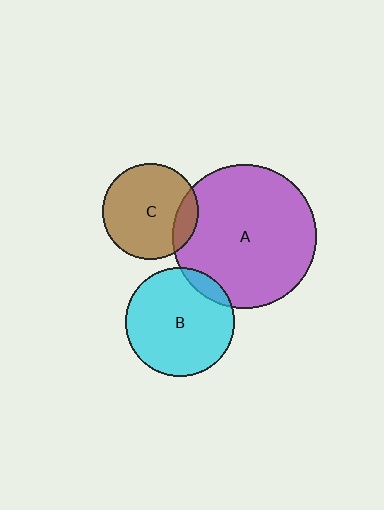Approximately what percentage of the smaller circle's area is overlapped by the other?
Approximately 15%.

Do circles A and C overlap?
Yes.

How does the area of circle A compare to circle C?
Approximately 2.3 times.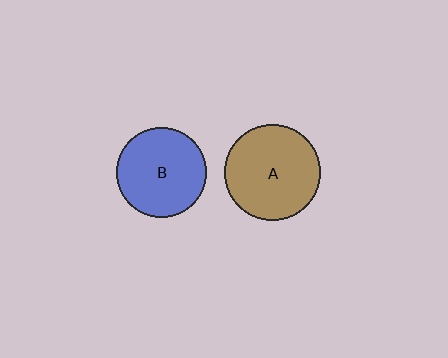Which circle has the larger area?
Circle A (brown).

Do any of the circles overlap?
No, none of the circles overlap.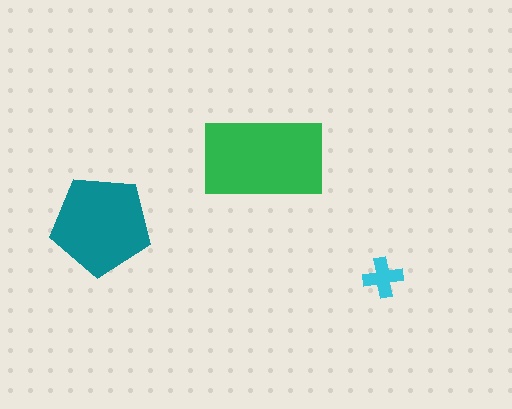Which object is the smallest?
The cyan cross.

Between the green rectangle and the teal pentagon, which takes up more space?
The green rectangle.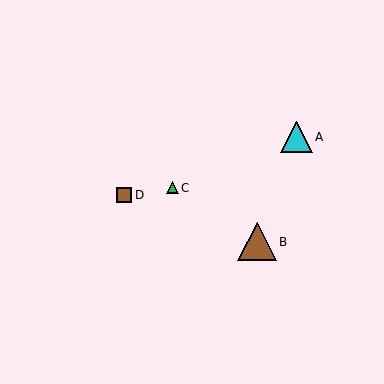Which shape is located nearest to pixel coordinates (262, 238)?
The brown triangle (labeled B) at (257, 242) is nearest to that location.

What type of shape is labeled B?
Shape B is a brown triangle.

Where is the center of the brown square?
The center of the brown square is at (124, 195).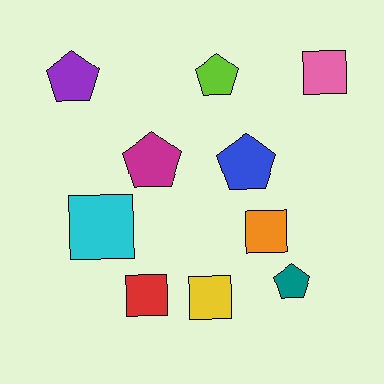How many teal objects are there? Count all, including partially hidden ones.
There is 1 teal object.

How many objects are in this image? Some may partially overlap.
There are 10 objects.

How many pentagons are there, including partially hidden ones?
There are 5 pentagons.